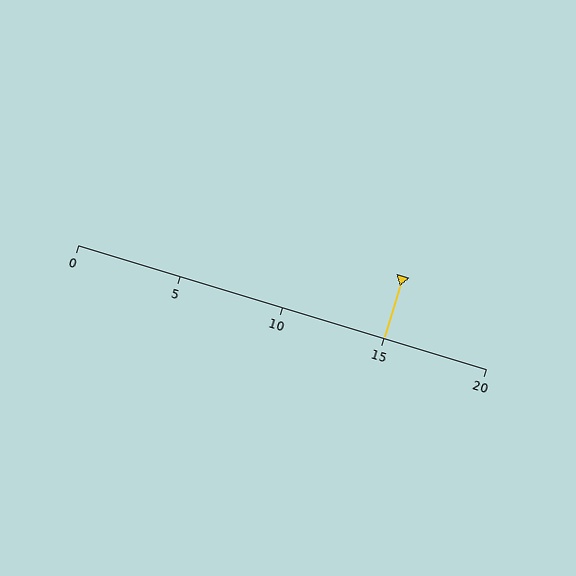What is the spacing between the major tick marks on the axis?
The major ticks are spaced 5 apart.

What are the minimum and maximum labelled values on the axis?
The axis runs from 0 to 20.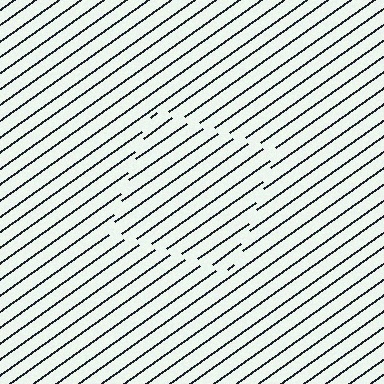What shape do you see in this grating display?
An illusory square. The interior of the shape contains the same grating, shifted by half a period — the contour is defined by the phase discontinuity where line-ends from the inner and outer gratings abut.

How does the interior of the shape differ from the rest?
The interior of the shape contains the same grating, shifted by half a period — the contour is defined by the phase discontinuity where line-ends from the inner and outer gratings abut.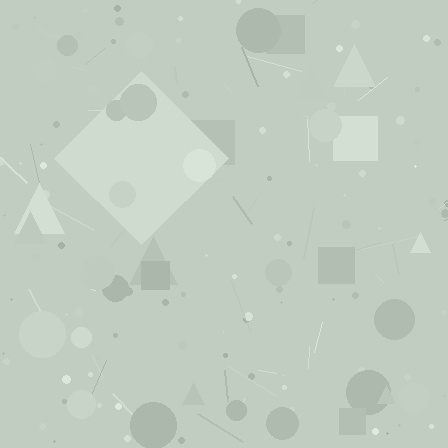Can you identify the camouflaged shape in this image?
The camouflaged shape is a diamond.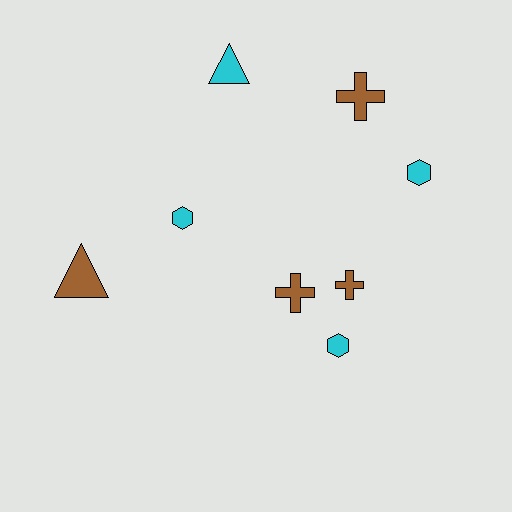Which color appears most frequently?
Brown, with 4 objects.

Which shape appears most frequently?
Cross, with 3 objects.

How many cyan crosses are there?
There are no cyan crosses.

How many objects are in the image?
There are 8 objects.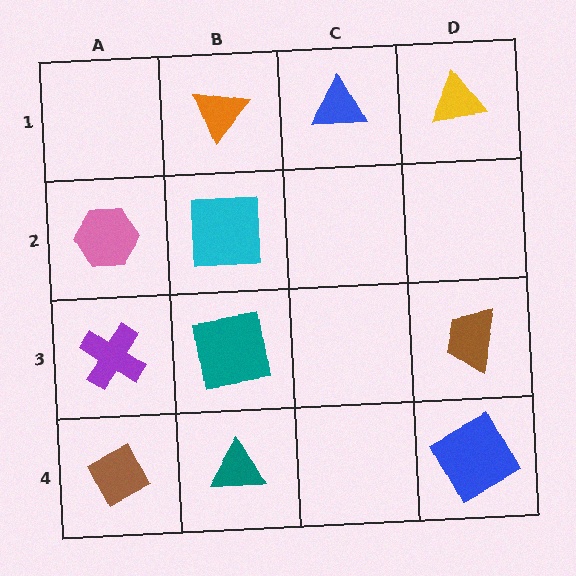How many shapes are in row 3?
3 shapes.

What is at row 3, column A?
A purple cross.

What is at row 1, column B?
An orange triangle.